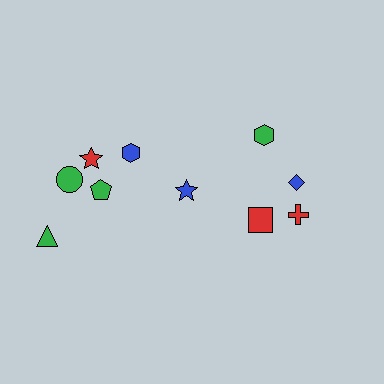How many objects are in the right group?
There are 4 objects.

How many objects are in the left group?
There are 6 objects.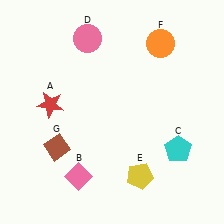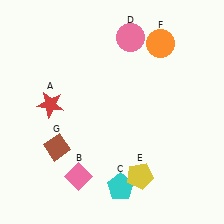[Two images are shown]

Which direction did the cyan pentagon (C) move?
The cyan pentagon (C) moved left.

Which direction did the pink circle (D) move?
The pink circle (D) moved right.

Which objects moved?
The objects that moved are: the cyan pentagon (C), the pink circle (D).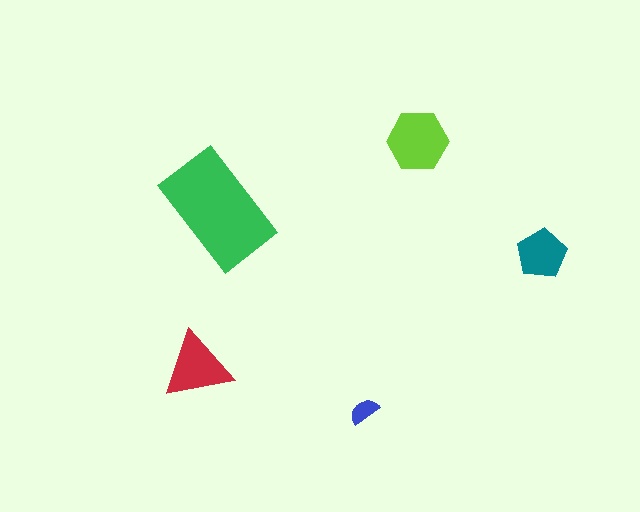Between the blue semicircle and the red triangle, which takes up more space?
The red triangle.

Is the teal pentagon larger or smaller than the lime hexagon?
Smaller.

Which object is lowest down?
The blue semicircle is bottommost.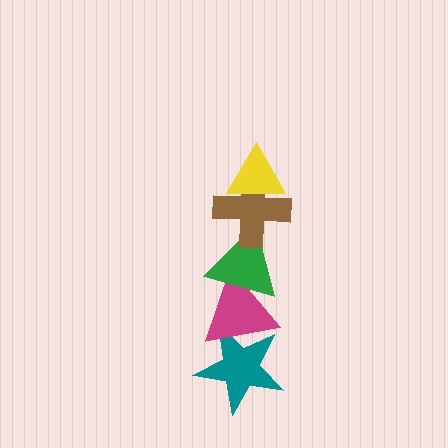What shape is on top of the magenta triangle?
The green triangle is on top of the magenta triangle.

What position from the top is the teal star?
The teal star is 5th from the top.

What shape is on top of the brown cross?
The yellow triangle is on top of the brown cross.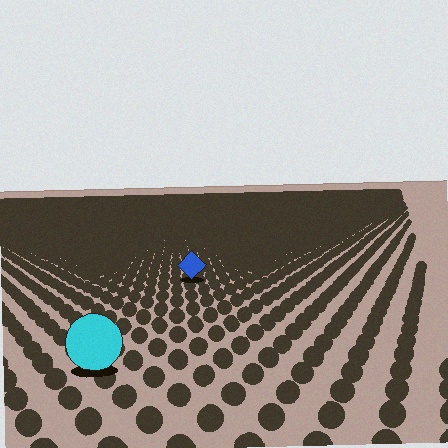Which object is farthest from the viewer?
The blue diamond is farthest from the viewer. It appears smaller and the ground texture around it is denser.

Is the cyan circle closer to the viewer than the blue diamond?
Yes. The cyan circle is closer — you can tell from the texture gradient: the ground texture is coarser near it.